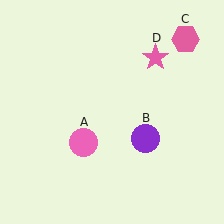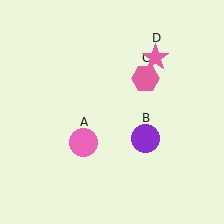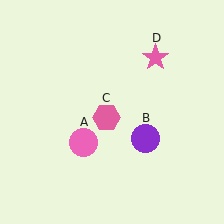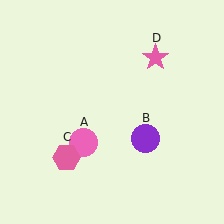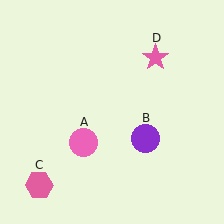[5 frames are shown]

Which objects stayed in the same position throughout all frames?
Pink circle (object A) and purple circle (object B) and pink star (object D) remained stationary.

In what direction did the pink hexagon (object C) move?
The pink hexagon (object C) moved down and to the left.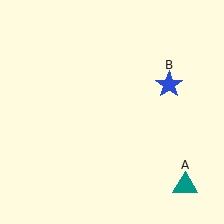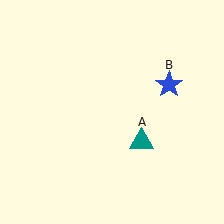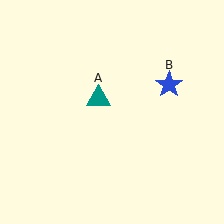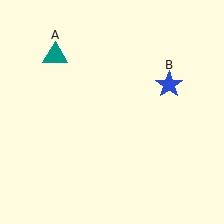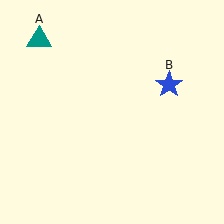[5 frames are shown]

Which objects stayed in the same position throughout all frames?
Blue star (object B) remained stationary.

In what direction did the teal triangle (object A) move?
The teal triangle (object A) moved up and to the left.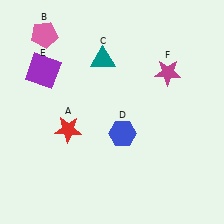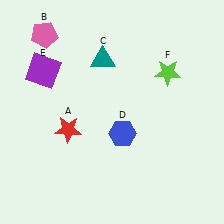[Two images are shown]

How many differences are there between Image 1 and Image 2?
There is 1 difference between the two images.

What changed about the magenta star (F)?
In Image 1, F is magenta. In Image 2, it changed to lime.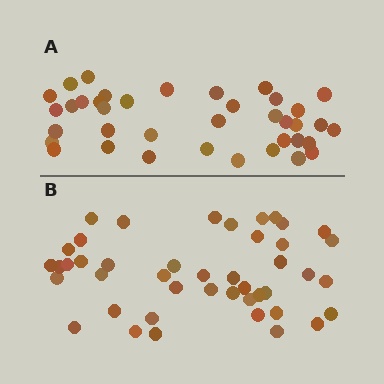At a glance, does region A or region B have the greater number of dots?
Region B (the bottom region) has more dots.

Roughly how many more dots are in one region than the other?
Region B has about 6 more dots than region A.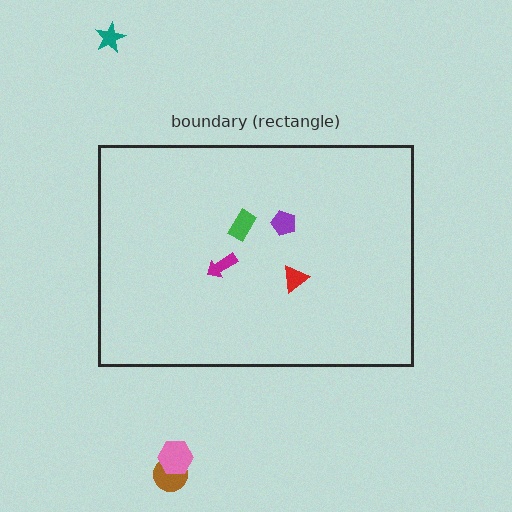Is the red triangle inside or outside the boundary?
Inside.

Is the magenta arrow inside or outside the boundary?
Inside.